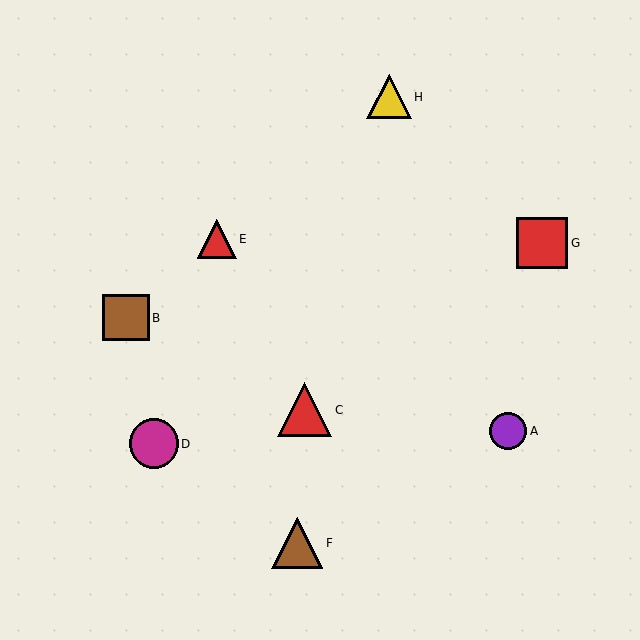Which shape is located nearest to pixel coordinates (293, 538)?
The brown triangle (labeled F) at (297, 543) is nearest to that location.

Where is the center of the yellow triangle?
The center of the yellow triangle is at (389, 97).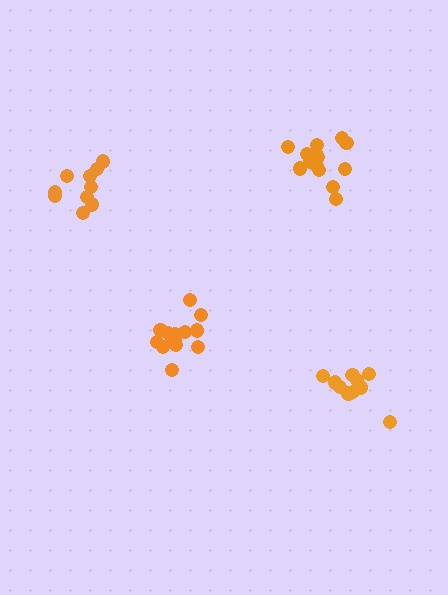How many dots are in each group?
Group 1: 15 dots, Group 2: 10 dots, Group 3: 10 dots, Group 4: 14 dots (49 total).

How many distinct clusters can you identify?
There are 4 distinct clusters.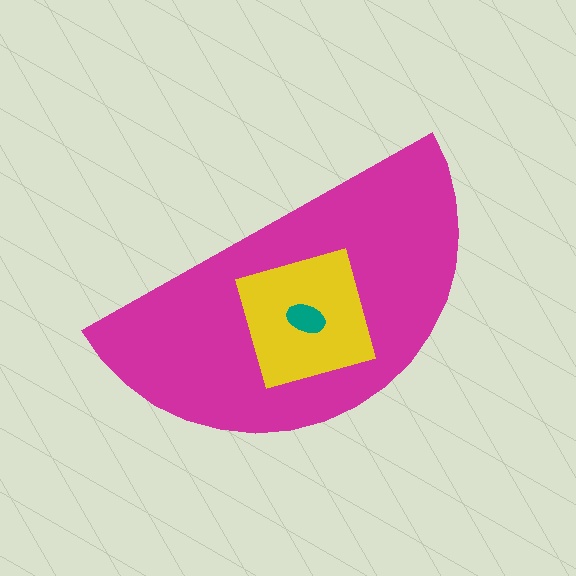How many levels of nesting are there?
3.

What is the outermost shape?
The magenta semicircle.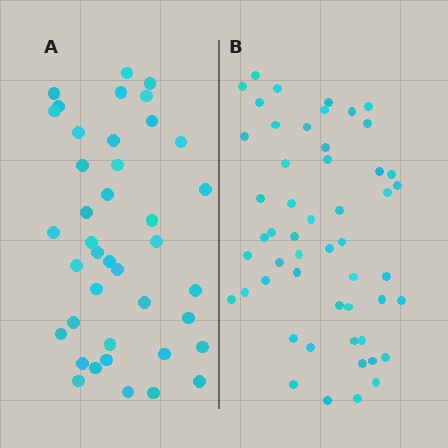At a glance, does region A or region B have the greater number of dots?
Region B (the right region) has more dots.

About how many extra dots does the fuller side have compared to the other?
Region B has roughly 12 or so more dots than region A.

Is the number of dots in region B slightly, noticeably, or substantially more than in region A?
Region B has noticeably more, but not dramatically so. The ratio is roughly 1.3 to 1.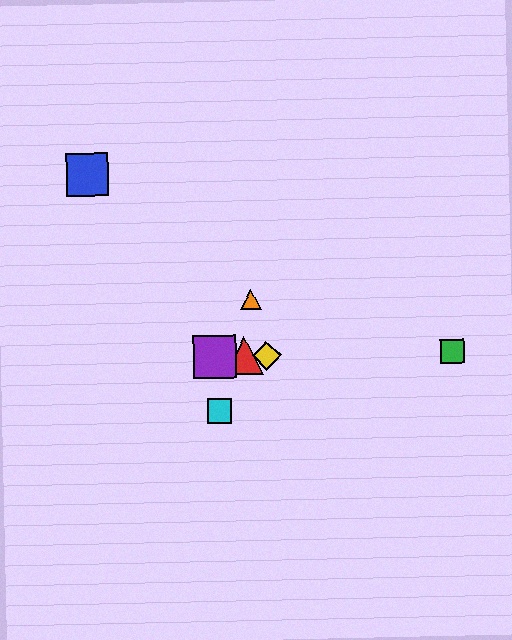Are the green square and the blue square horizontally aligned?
No, the green square is at y≈352 and the blue square is at y≈174.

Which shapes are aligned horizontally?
The red triangle, the green square, the yellow diamond, the purple square are aligned horizontally.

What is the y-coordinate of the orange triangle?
The orange triangle is at y≈300.